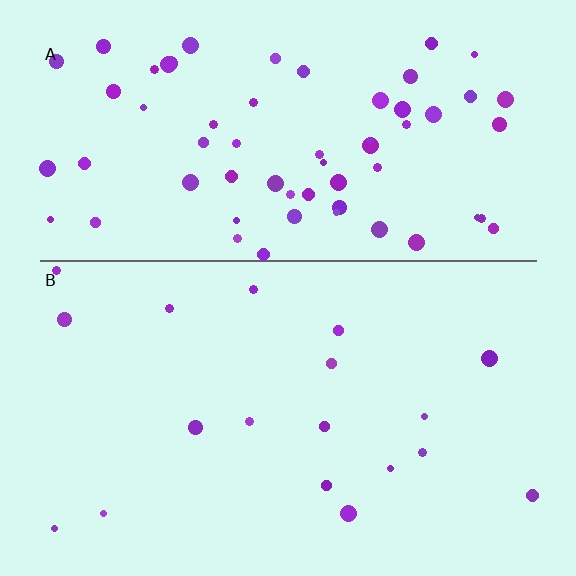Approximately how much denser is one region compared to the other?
Approximately 3.5× — region A over region B.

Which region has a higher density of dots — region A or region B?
A (the top).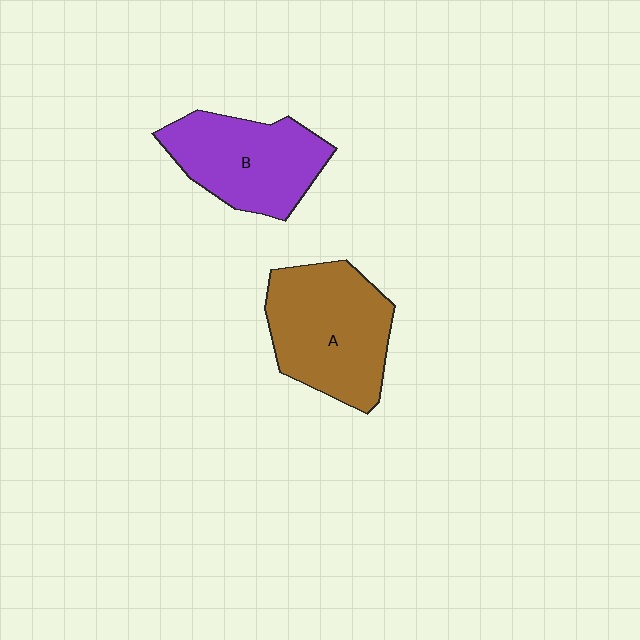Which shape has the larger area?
Shape A (brown).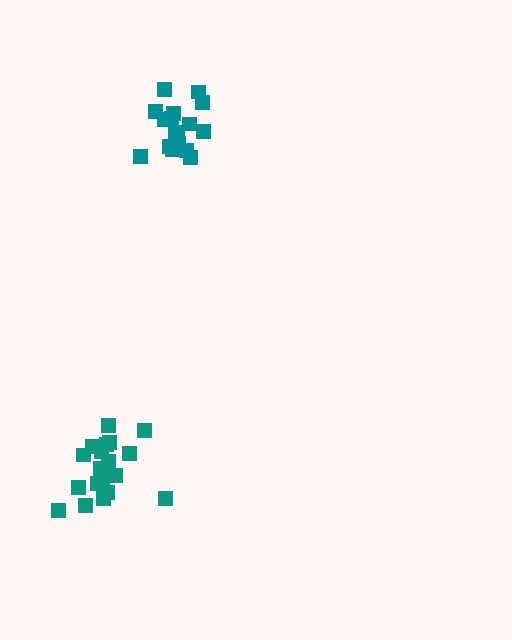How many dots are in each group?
Group 1: 19 dots, Group 2: 18 dots (37 total).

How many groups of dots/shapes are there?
There are 2 groups.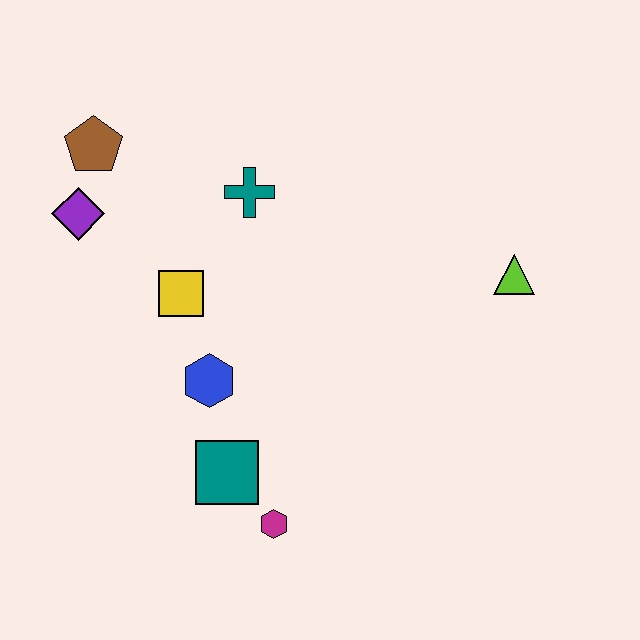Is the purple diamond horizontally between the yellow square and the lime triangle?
No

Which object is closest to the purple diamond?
The brown pentagon is closest to the purple diamond.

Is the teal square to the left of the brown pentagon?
No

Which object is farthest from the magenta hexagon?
The brown pentagon is farthest from the magenta hexagon.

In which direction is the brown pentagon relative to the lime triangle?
The brown pentagon is to the left of the lime triangle.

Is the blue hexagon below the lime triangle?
Yes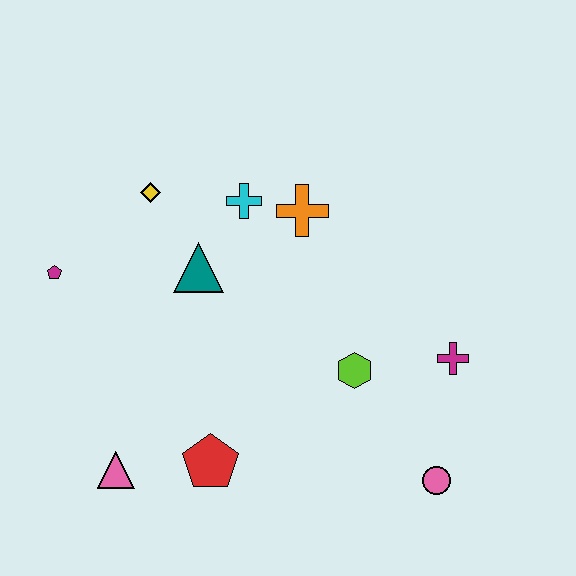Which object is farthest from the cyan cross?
The pink circle is farthest from the cyan cross.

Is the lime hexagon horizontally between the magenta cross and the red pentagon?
Yes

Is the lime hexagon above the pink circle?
Yes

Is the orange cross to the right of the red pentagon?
Yes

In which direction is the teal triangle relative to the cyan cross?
The teal triangle is below the cyan cross.